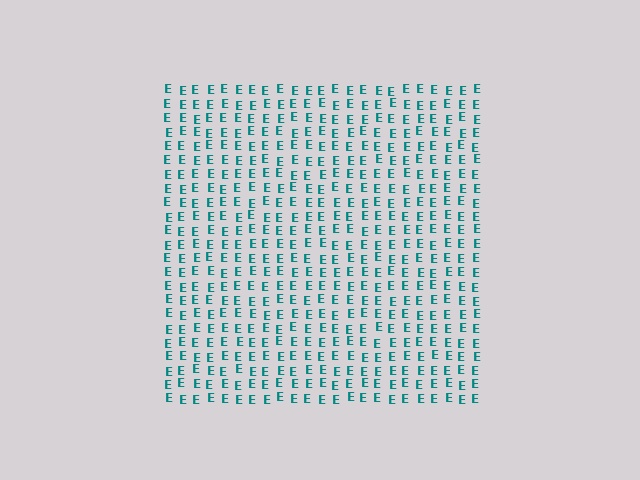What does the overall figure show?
The overall figure shows a square.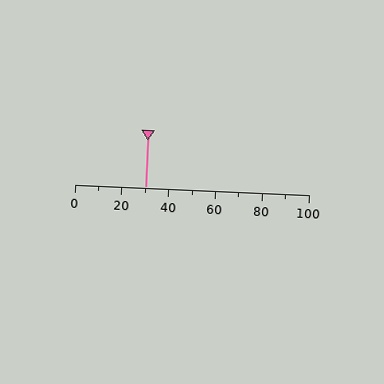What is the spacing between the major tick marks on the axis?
The major ticks are spaced 20 apart.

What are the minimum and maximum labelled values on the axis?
The axis runs from 0 to 100.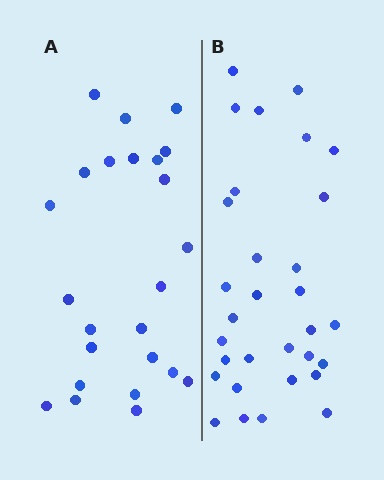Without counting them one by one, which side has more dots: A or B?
Region B (the right region) has more dots.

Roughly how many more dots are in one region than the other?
Region B has roughly 8 or so more dots than region A.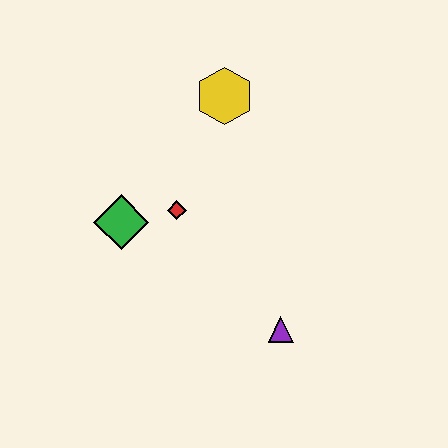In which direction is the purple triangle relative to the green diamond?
The purple triangle is to the right of the green diamond.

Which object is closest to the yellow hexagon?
The red diamond is closest to the yellow hexagon.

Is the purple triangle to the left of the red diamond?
No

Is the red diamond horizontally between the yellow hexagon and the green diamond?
Yes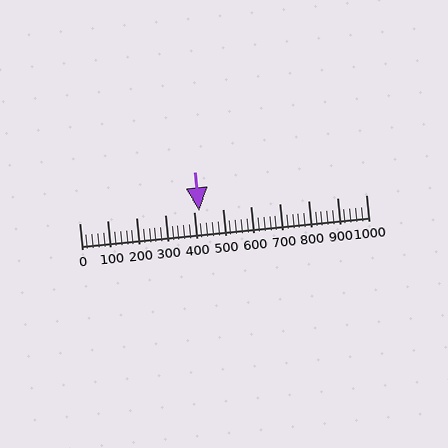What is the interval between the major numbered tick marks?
The major tick marks are spaced 100 units apart.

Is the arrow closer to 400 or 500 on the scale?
The arrow is closer to 400.